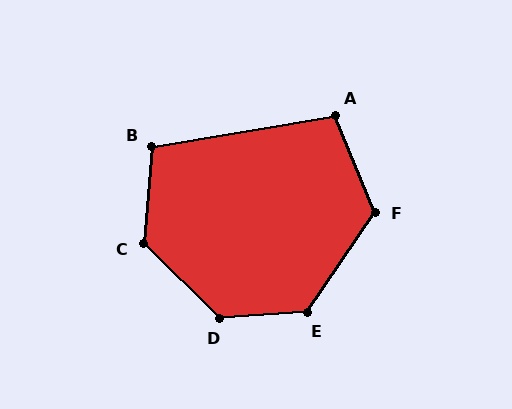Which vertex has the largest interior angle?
D, at approximately 132 degrees.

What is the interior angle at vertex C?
Approximately 129 degrees (obtuse).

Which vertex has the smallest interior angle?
A, at approximately 103 degrees.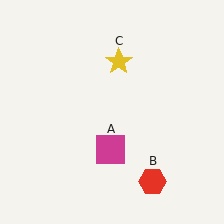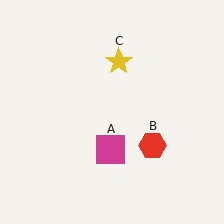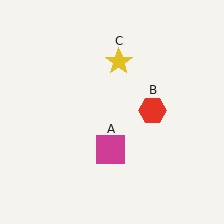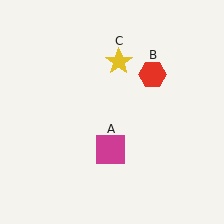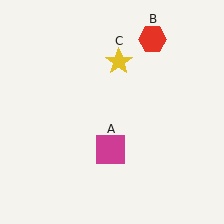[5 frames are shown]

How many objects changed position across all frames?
1 object changed position: red hexagon (object B).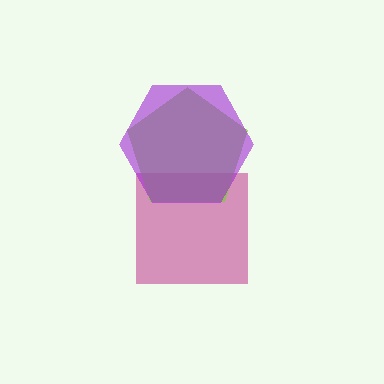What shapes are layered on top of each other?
The layered shapes are: a magenta square, a lime pentagon, a purple hexagon.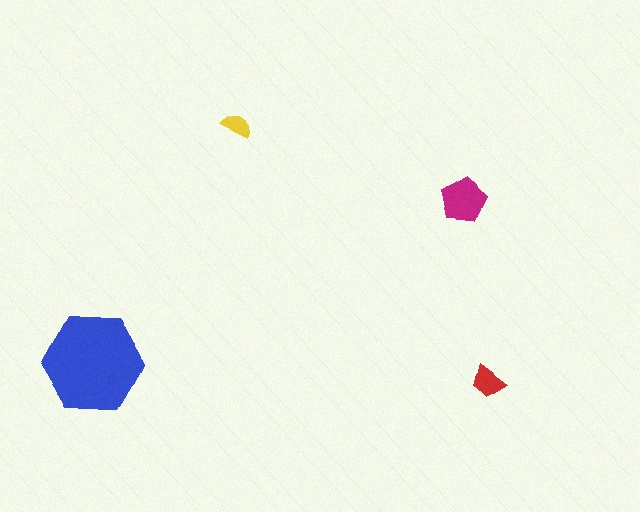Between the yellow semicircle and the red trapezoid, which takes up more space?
The red trapezoid.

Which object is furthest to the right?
The red trapezoid is rightmost.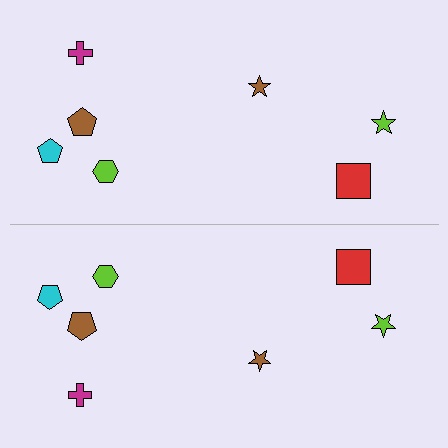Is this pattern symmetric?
Yes, this pattern has bilateral (reflection) symmetry.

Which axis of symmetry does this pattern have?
The pattern has a horizontal axis of symmetry running through the center of the image.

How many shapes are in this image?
There are 14 shapes in this image.